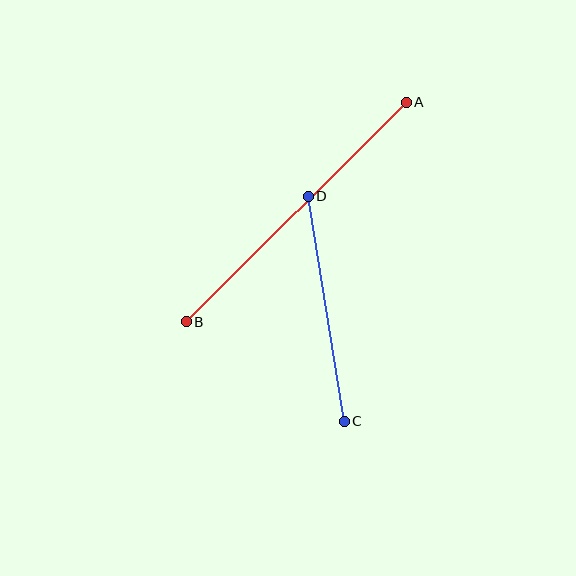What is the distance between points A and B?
The distance is approximately 311 pixels.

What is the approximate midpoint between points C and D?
The midpoint is at approximately (326, 309) pixels.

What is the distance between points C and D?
The distance is approximately 228 pixels.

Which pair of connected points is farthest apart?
Points A and B are farthest apart.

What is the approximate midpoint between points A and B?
The midpoint is at approximately (296, 212) pixels.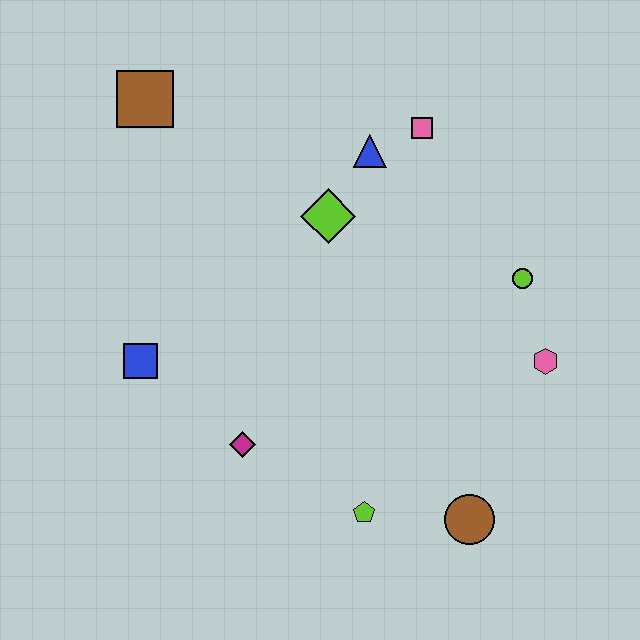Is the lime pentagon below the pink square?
Yes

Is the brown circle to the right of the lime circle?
No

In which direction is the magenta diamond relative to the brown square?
The magenta diamond is below the brown square.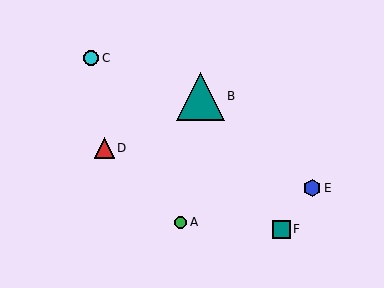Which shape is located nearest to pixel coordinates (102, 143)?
The red triangle (labeled D) at (104, 148) is nearest to that location.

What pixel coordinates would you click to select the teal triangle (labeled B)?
Click at (200, 96) to select the teal triangle B.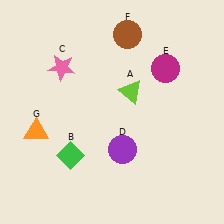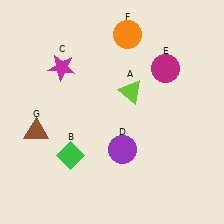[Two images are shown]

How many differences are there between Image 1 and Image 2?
There are 3 differences between the two images.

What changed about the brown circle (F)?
In Image 1, F is brown. In Image 2, it changed to orange.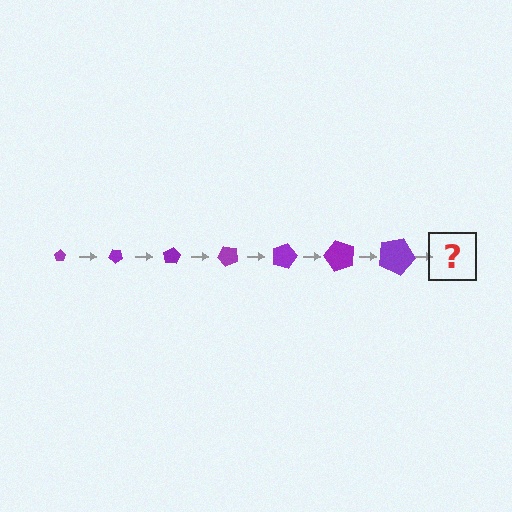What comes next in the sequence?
The next element should be a pentagon, larger than the previous one and rotated 280 degrees from the start.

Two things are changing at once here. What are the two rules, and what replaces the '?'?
The two rules are that the pentagon grows larger each step and it rotates 40 degrees each step. The '?' should be a pentagon, larger than the previous one and rotated 280 degrees from the start.